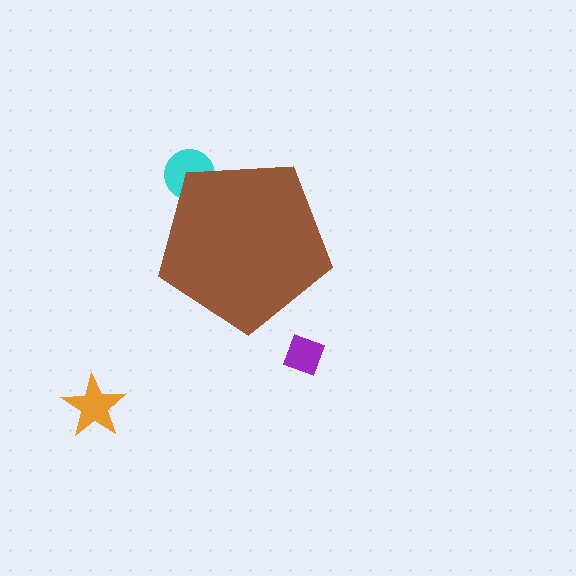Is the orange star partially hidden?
No, the orange star is fully visible.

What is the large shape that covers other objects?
A brown pentagon.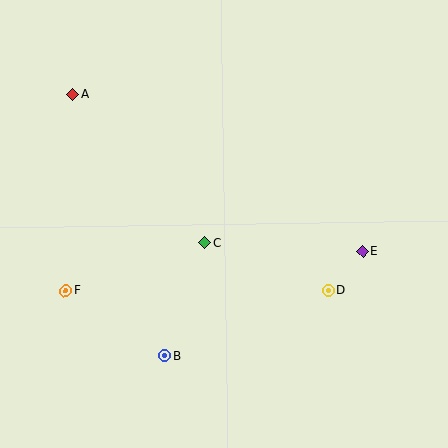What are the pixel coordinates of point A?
Point A is at (73, 95).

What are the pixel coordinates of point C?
Point C is at (205, 243).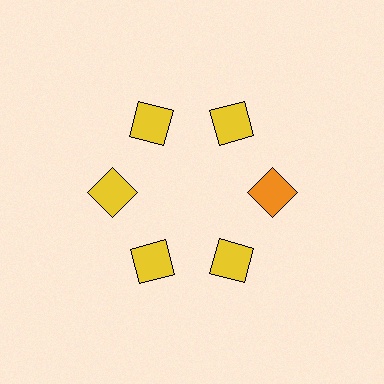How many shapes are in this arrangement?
There are 6 shapes arranged in a ring pattern.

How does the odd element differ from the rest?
It has a different color: orange instead of yellow.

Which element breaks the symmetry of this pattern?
The orange square at roughly the 3 o'clock position breaks the symmetry. All other shapes are yellow squares.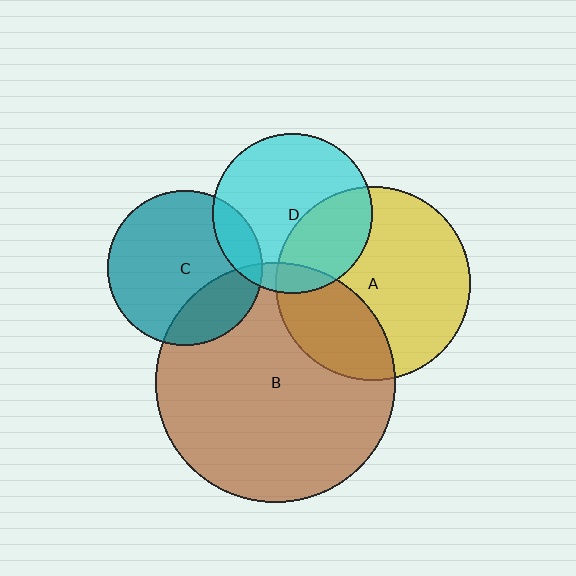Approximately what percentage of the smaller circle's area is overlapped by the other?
Approximately 35%.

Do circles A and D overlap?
Yes.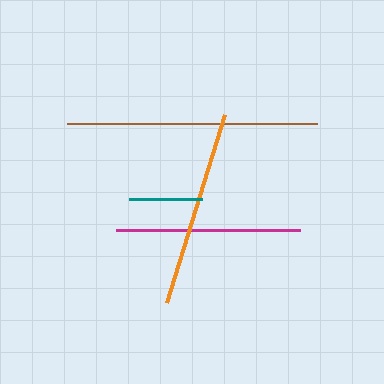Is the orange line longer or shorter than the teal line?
The orange line is longer than the teal line.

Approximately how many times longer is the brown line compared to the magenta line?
The brown line is approximately 1.4 times the length of the magenta line.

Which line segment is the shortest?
The teal line is the shortest at approximately 73 pixels.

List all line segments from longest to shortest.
From longest to shortest: brown, orange, magenta, teal.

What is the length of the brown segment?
The brown segment is approximately 249 pixels long.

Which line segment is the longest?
The brown line is the longest at approximately 249 pixels.